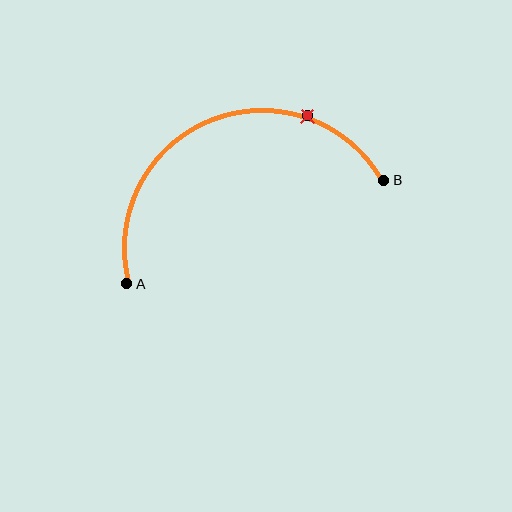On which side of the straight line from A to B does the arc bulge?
The arc bulges above the straight line connecting A and B.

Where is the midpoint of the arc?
The arc midpoint is the point on the curve farthest from the straight line joining A and B. It sits above that line.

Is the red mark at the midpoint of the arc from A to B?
No. The red mark lies on the arc but is closer to endpoint B. The arc midpoint would be at the point on the curve equidistant along the arc from both A and B.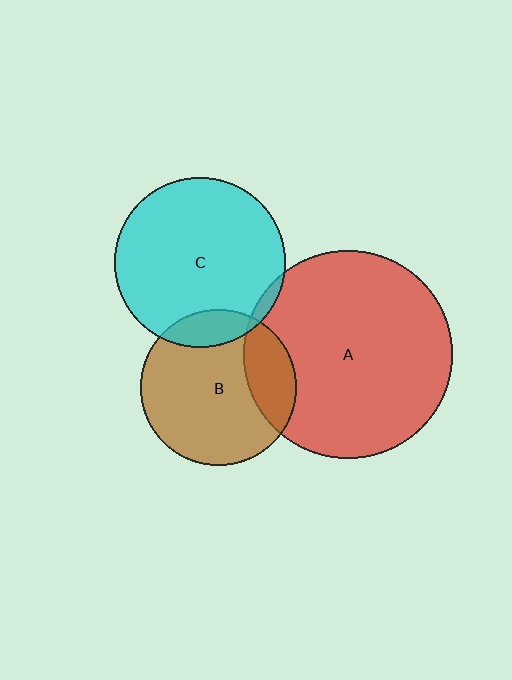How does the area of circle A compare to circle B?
Approximately 1.8 times.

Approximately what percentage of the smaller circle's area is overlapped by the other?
Approximately 20%.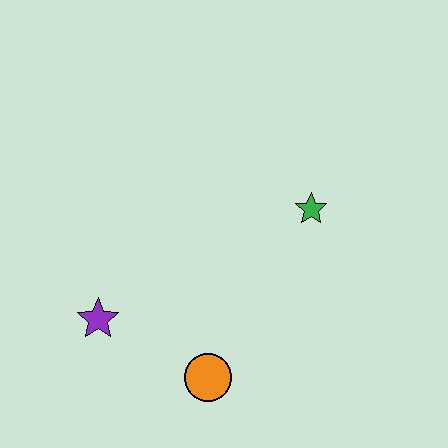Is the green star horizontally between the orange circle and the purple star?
No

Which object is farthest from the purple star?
The green star is farthest from the purple star.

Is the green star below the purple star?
No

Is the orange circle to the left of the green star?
Yes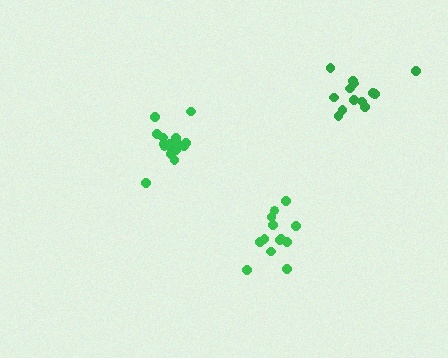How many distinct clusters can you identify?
There are 3 distinct clusters.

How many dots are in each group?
Group 1: 17 dots, Group 2: 13 dots, Group 3: 13 dots (43 total).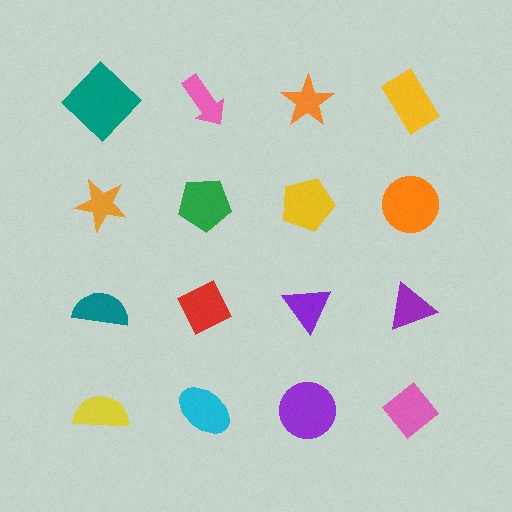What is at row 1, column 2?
A pink arrow.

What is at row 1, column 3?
An orange star.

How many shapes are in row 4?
4 shapes.